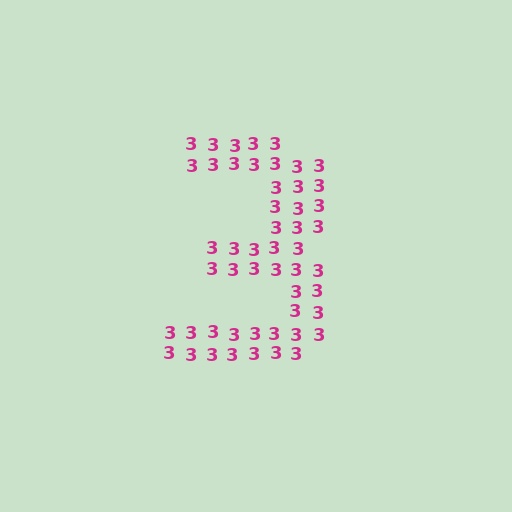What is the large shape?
The large shape is the digit 3.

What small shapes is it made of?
It is made of small digit 3's.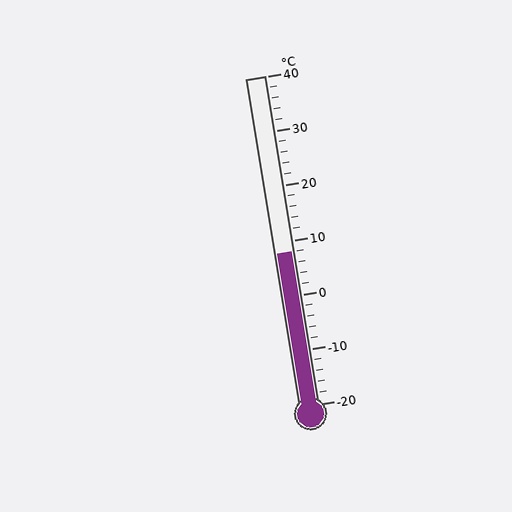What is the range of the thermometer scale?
The thermometer scale ranges from -20°C to 40°C.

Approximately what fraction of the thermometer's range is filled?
The thermometer is filled to approximately 45% of its range.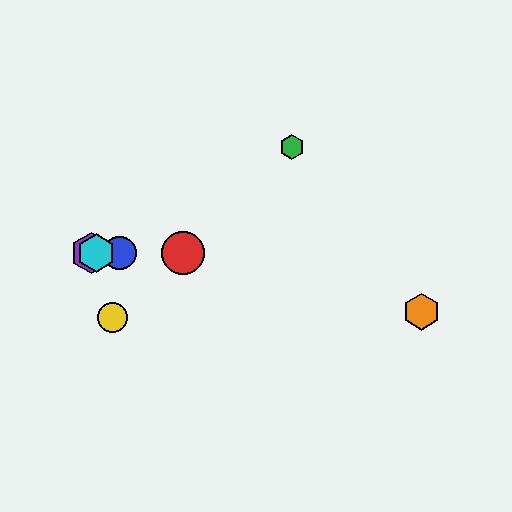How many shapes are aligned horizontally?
4 shapes (the red circle, the blue circle, the purple hexagon, the cyan hexagon) are aligned horizontally.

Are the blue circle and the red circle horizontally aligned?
Yes, both are at y≈253.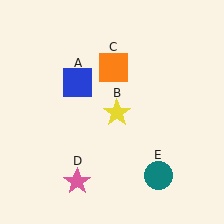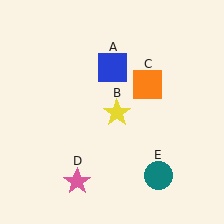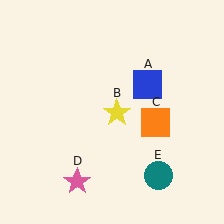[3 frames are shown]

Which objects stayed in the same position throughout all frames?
Yellow star (object B) and pink star (object D) and teal circle (object E) remained stationary.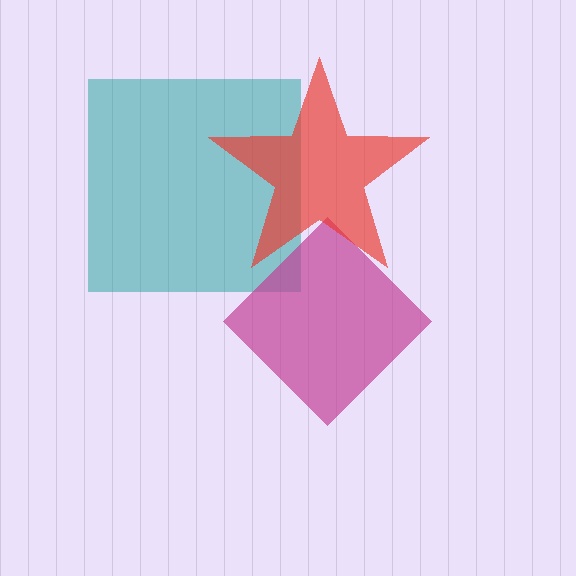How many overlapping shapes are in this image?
There are 3 overlapping shapes in the image.